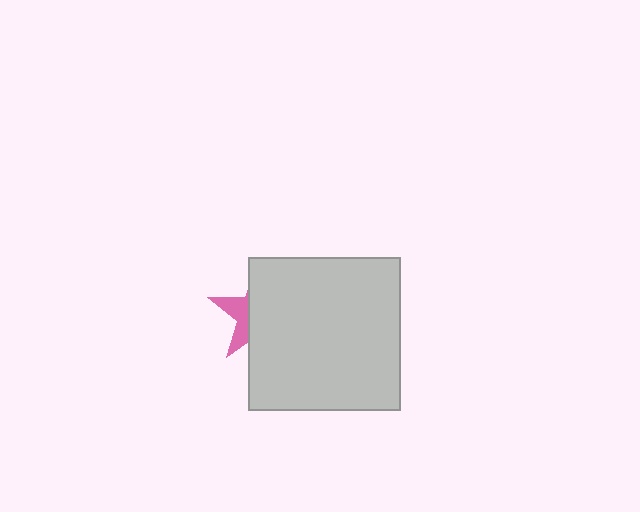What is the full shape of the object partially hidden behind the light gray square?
The partially hidden object is a pink star.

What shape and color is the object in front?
The object in front is a light gray square.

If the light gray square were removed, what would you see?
You would see the complete pink star.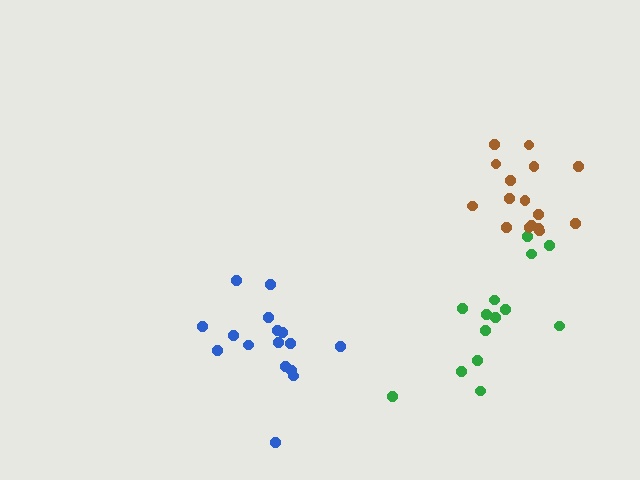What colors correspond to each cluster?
The clusters are colored: blue, green, brown.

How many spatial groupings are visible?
There are 3 spatial groupings.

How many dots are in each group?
Group 1: 16 dots, Group 2: 14 dots, Group 3: 16 dots (46 total).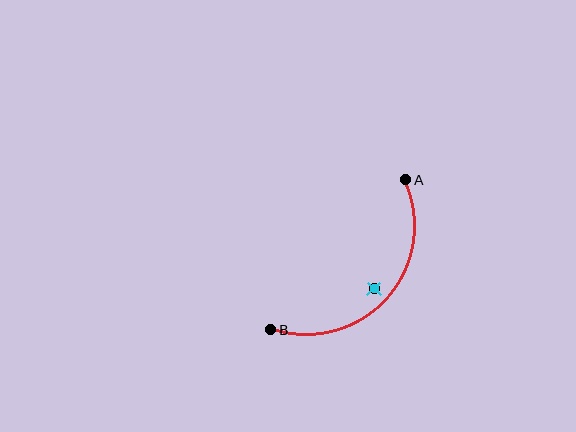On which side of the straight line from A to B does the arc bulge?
The arc bulges below and to the right of the straight line connecting A and B.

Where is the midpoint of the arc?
The arc midpoint is the point on the curve farthest from the straight line joining A and B. It sits below and to the right of that line.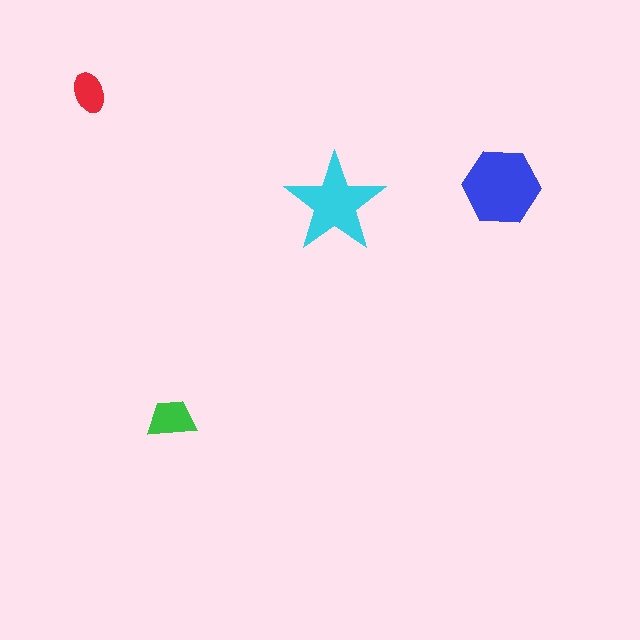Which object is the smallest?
The red ellipse.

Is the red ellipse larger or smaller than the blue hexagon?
Smaller.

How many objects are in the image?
There are 4 objects in the image.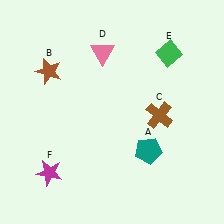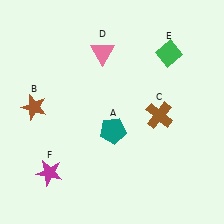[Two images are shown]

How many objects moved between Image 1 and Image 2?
2 objects moved between the two images.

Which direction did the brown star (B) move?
The brown star (B) moved down.